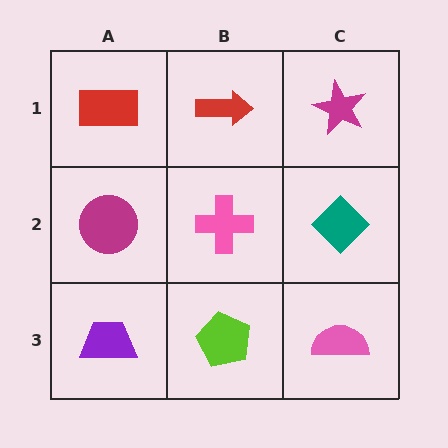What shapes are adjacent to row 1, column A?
A magenta circle (row 2, column A), a red arrow (row 1, column B).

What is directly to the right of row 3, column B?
A pink semicircle.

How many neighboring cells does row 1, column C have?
2.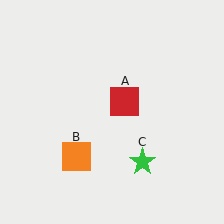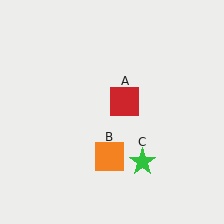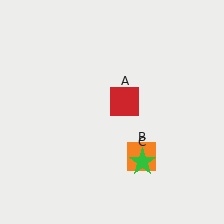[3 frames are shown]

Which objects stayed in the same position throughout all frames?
Red square (object A) and green star (object C) remained stationary.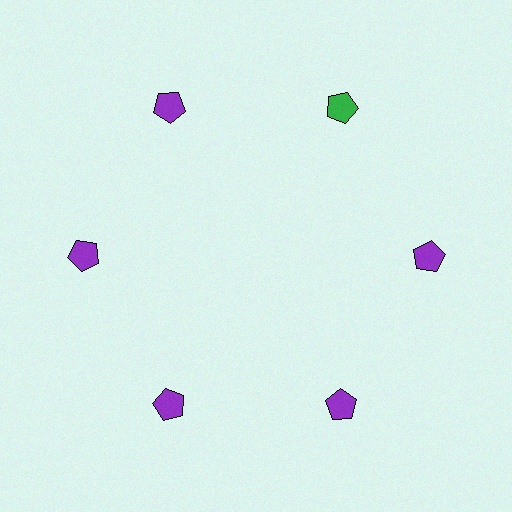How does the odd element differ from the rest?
It has a different color: green instead of purple.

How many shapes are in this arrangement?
There are 6 shapes arranged in a ring pattern.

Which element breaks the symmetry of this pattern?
The green pentagon at roughly the 1 o'clock position breaks the symmetry. All other shapes are purple pentagons.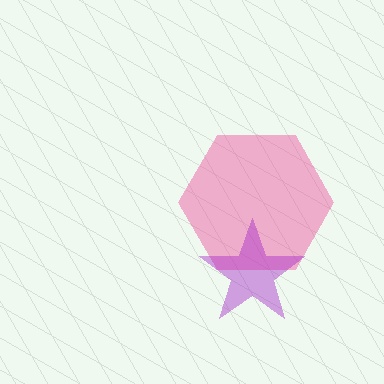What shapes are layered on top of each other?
The layered shapes are: a pink hexagon, a purple star.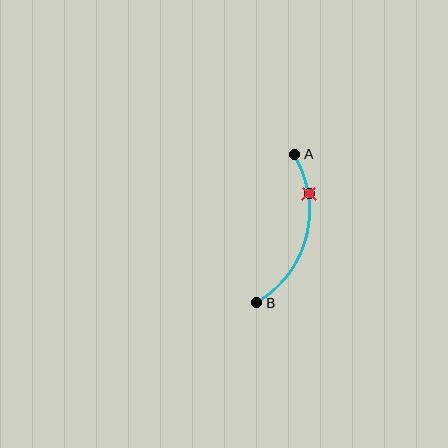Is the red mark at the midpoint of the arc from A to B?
No. The red mark lies on the arc but is closer to endpoint A. The arc midpoint would be at the point on the curve equidistant along the arc from both A and B.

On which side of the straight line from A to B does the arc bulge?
The arc bulges to the right of the straight line connecting A and B.